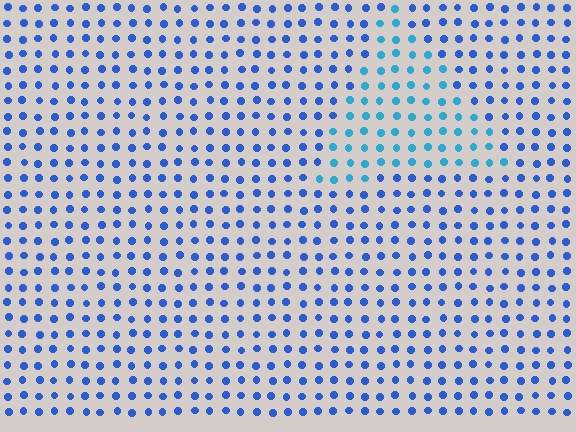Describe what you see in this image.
The image is filled with small blue elements in a uniform arrangement. A triangle-shaped region is visible where the elements are tinted to a slightly different hue, forming a subtle color boundary.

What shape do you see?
I see a triangle.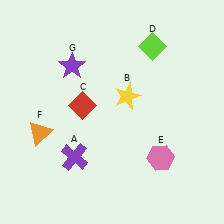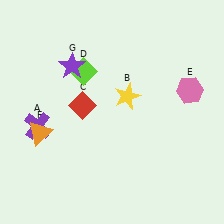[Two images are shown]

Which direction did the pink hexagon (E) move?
The pink hexagon (E) moved up.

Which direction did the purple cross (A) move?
The purple cross (A) moved left.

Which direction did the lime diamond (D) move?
The lime diamond (D) moved left.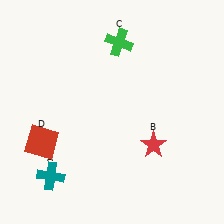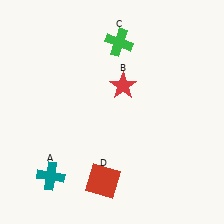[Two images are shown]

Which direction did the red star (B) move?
The red star (B) moved up.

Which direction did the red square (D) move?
The red square (D) moved right.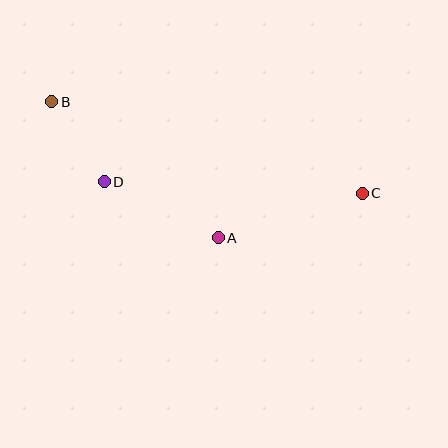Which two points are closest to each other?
Points B and D are closest to each other.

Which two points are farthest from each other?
Points B and C are farthest from each other.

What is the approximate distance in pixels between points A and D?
The distance between A and D is approximately 127 pixels.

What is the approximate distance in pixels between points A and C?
The distance between A and C is approximately 151 pixels.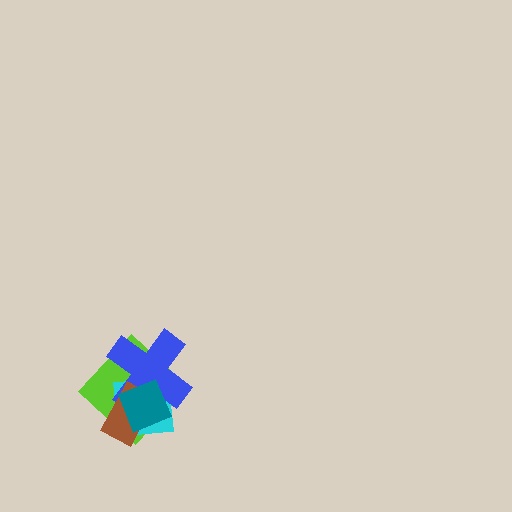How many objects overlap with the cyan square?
4 objects overlap with the cyan square.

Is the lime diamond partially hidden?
Yes, it is partially covered by another shape.